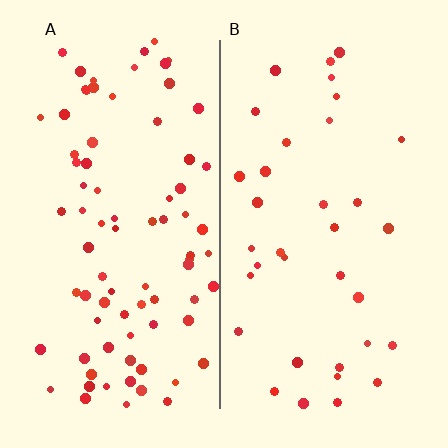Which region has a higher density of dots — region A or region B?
A (the left).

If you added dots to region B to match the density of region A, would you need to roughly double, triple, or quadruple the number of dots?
Approximately double.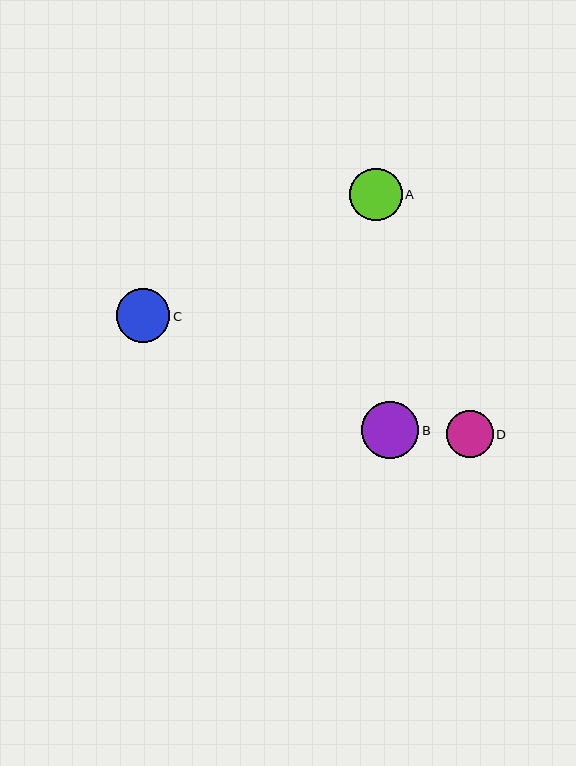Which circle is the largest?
Circle B is the largest with a size of approximately 57 pixels.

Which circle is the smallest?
Circle D is the smallest with a size of approximately 46 pixels.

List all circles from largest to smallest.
From largest to smallest: B, C, A, D.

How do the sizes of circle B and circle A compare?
Circle B and circle A are approximately the same size.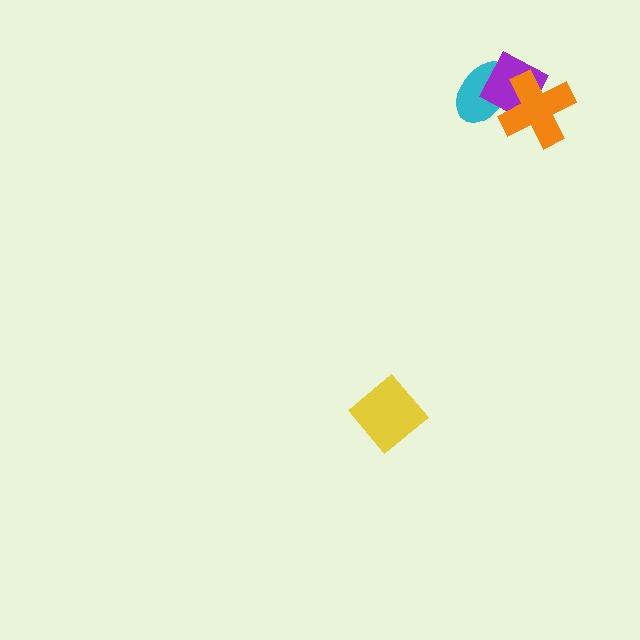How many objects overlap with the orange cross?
2 objects overlap with the orange cross.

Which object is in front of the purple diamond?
The orange cross is in front of the purple diamond.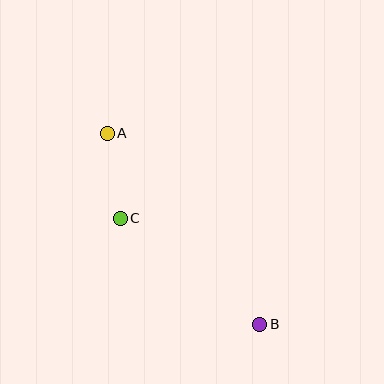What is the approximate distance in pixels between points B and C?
The distance between B and C is approximately 175 pixels.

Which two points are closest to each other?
Points A and C are closest to each other.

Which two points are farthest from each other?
Points A and B are farthest from each other.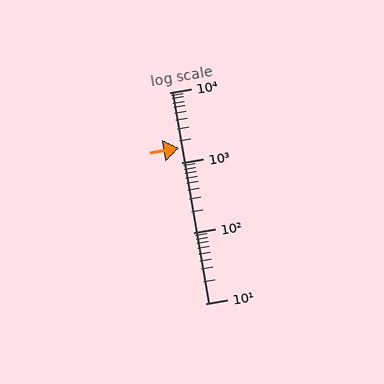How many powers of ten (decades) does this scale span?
The scale spans 3 decades, from 10 to 10000.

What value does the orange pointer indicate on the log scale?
The pointer indicates approximately 1600.